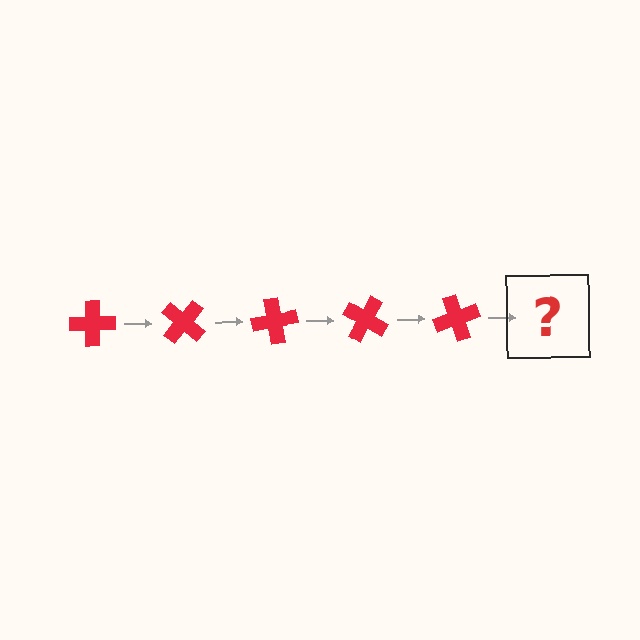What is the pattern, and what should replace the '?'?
The pattern is that the cross rotates 40 degrees each step. The '?' should be a red cross rotated 200 degrees.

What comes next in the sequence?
The next element should be a red cross rotated 200 degrees.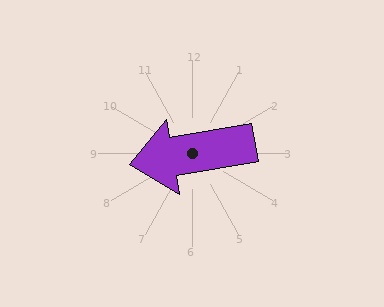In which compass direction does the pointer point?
West.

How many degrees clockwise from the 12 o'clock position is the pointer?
Approximately 260 degrees.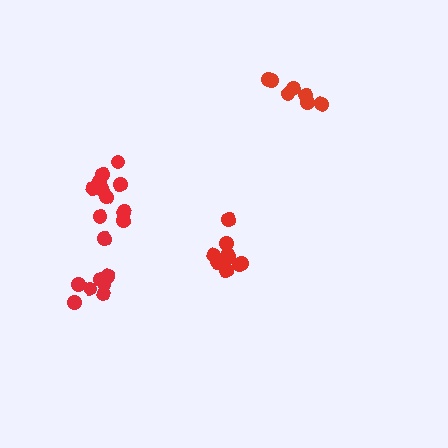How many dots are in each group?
Group 1: 10 dots, Group 2: 7 dots, Group 3: 8 dots, Group 4: 10 dots (35 total).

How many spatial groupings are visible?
There are 4 spatial groupings.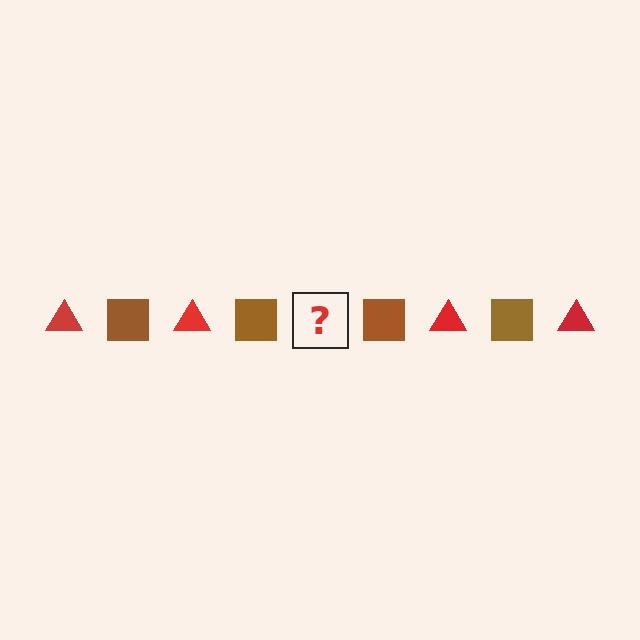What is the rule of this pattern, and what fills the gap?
The rule is that the pattern alternates between red triangle and brown square. The gap should be filled with a red triangle.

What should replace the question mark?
The question mark should be replaced with a red triangle.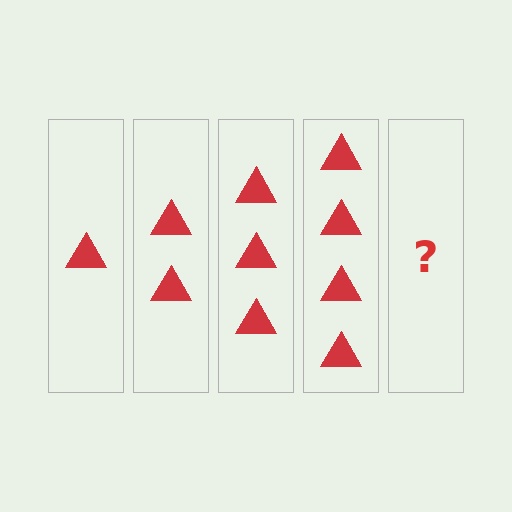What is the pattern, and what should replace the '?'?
The pattern is that each step adds one more triangle. The '?' should be 5 triangles.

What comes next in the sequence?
The next element should be 5 triangles.